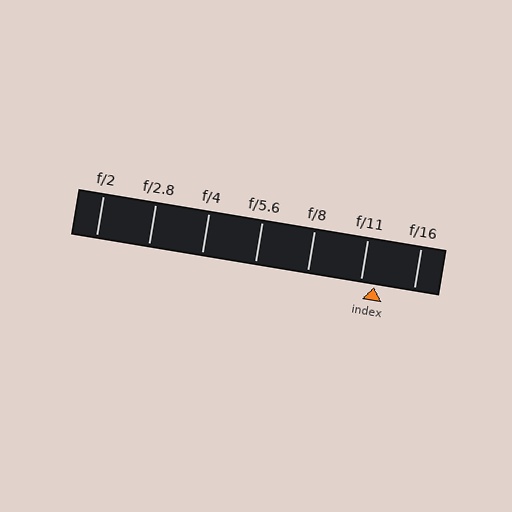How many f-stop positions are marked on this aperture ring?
There are 7 f-stop positions marked.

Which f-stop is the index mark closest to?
The index mark is closest to f/11.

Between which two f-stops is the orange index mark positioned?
The index mark is between f/11 and f/16.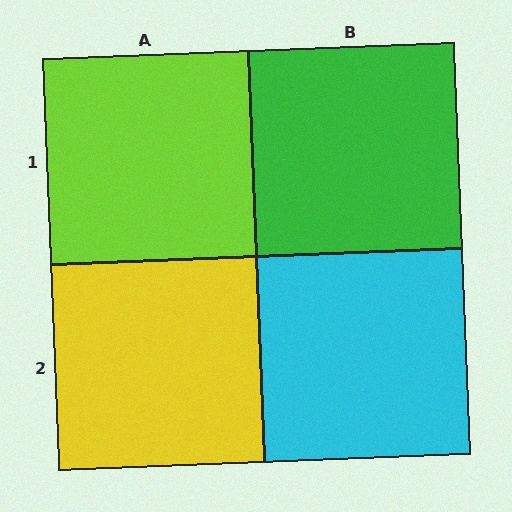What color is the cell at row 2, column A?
Yellow.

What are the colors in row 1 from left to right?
Lime, green.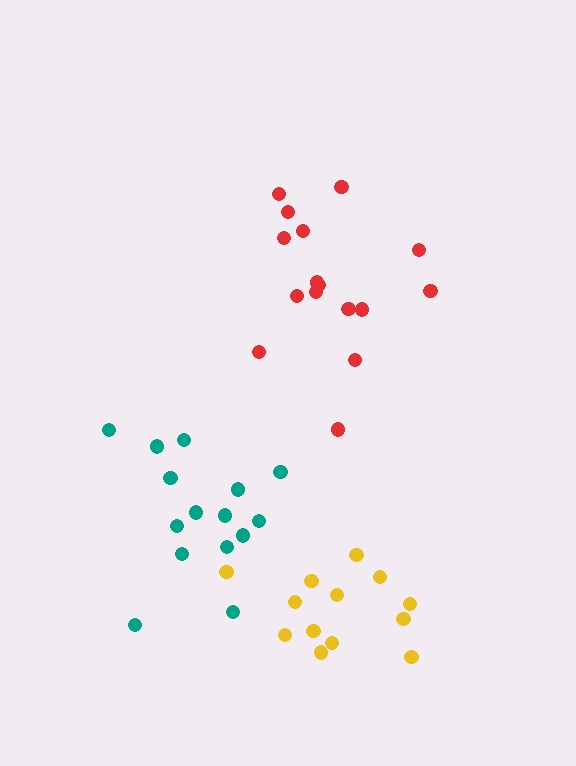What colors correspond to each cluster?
The clusters are colored: red, teal, yellow.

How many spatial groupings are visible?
There are 3 spatial groupings.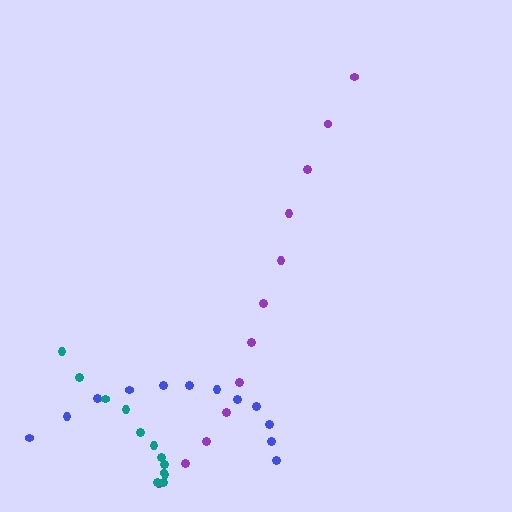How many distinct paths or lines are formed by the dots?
There are 3 distinct paths.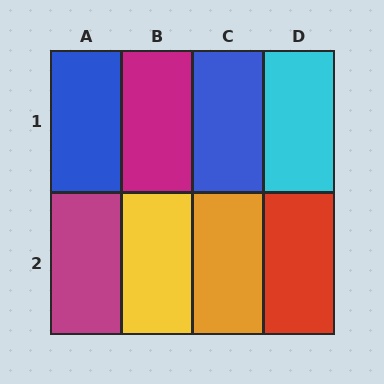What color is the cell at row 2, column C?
Orange.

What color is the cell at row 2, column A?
Magenta.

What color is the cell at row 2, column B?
Yellow.